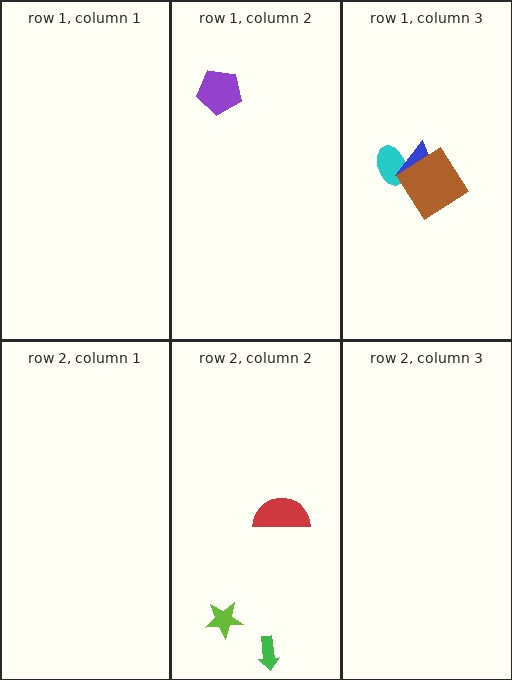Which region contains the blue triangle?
The row 1, column 3 region.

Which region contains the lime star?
The row 2, column 2 region.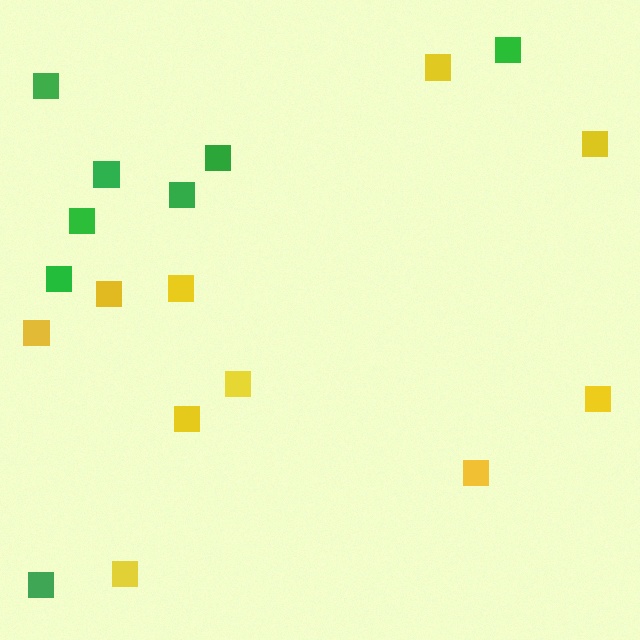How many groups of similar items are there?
There are 2 groups: one group of yellow squares (10) and one group of green squares (8).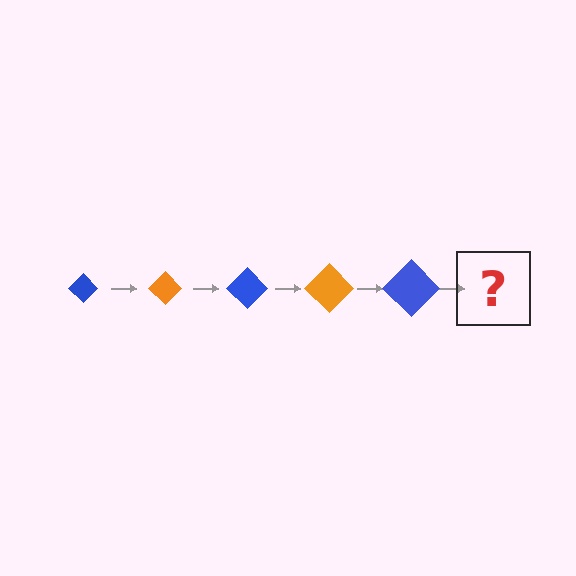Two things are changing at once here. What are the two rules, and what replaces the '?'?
The two rules are that the diamond grows larger each step and the color cycles through blue and orange. The '?' should be an orange diamond, larger than the previous one.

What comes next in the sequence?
The next element should be an orange diamond, larger than the previous one.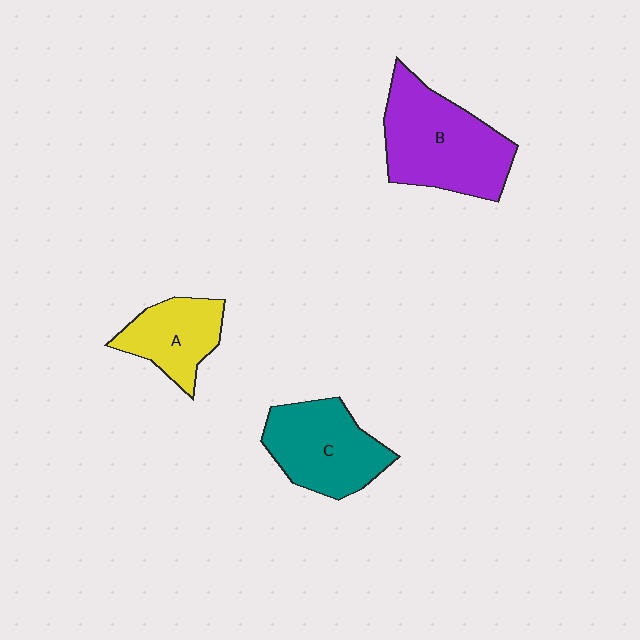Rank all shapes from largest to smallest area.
From largest to smallest: B (purple), C (teal), A (yellow).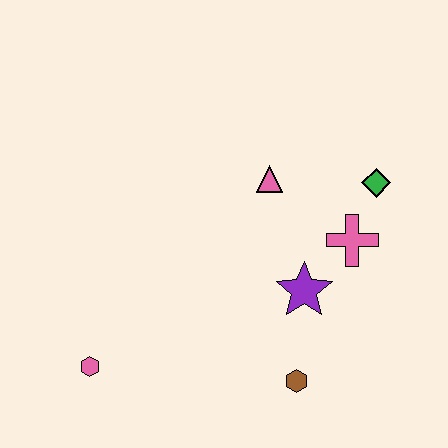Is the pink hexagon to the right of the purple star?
No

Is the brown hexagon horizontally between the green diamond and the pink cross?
No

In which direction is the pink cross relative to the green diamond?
The pink cross is below the green diamond.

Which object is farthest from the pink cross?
The pink hexagon is farthest from the pink cross.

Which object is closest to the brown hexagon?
The purple star is closest to the brown hexagon.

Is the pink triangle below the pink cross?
No